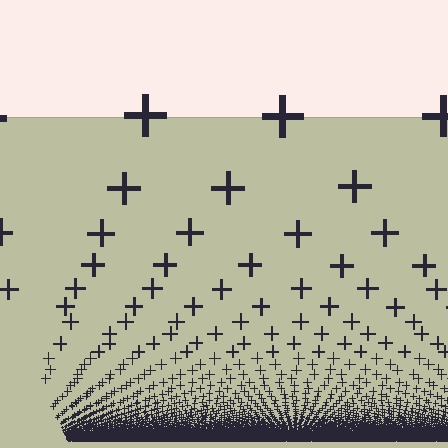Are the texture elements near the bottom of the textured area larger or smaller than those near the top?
Smaller. The gradient is inverted — elements near the bottom are smaller and denser.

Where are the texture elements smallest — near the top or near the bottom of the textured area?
Near the bottom.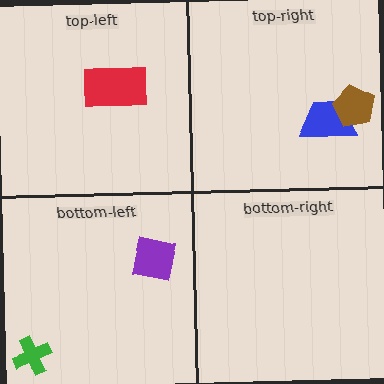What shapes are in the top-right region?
The blue trapezoid, the brown pentagon.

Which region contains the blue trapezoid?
The top-right region.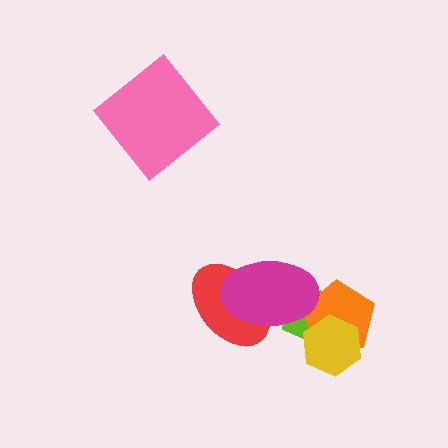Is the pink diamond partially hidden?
No, no other shape covers it.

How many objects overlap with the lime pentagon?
3 objects overlap with the lime pentagon.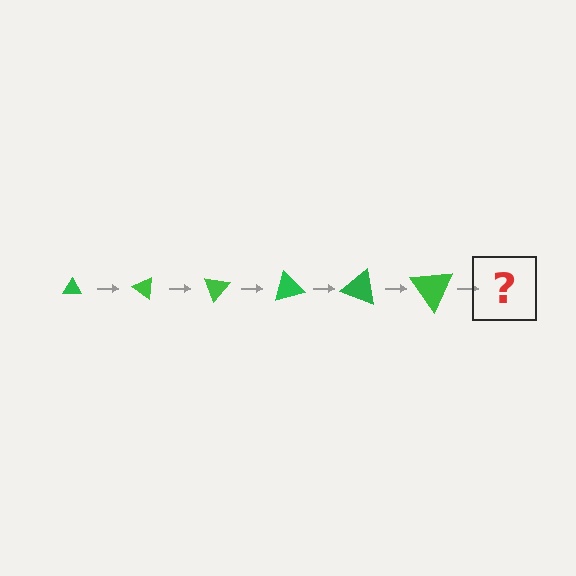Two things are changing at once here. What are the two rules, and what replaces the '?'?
The two rules are that the triangle grows larger each step and it rotates 35 degrees each step. The '?' should be a triangle, larger than the previous one and rotated 210 degrees from the start.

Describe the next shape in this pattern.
It should be a triangle, larger than the previous one and rotated 210 degrees from the start.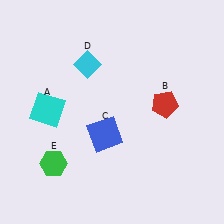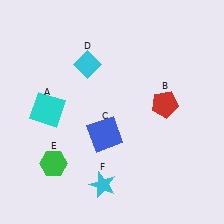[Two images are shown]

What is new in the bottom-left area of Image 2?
A cyan star (F) was added in the bottom-left area of Image 2.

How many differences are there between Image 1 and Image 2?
There is 1 difference between the two images.